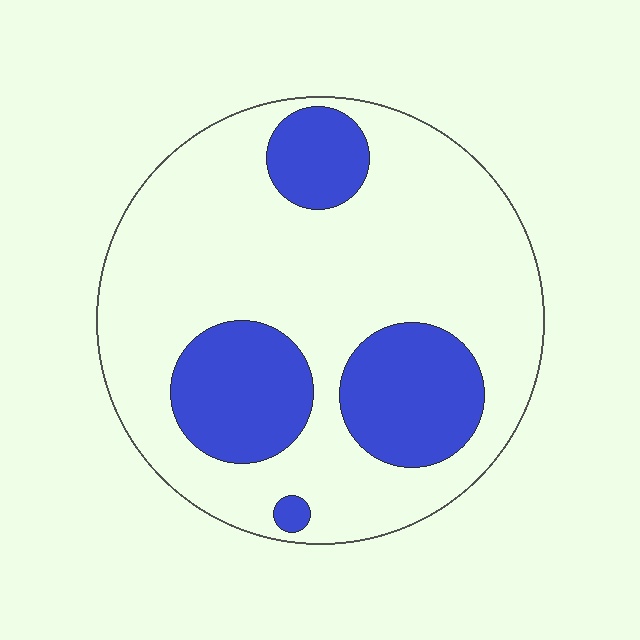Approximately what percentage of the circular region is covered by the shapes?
Approximately 25%.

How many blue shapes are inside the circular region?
4.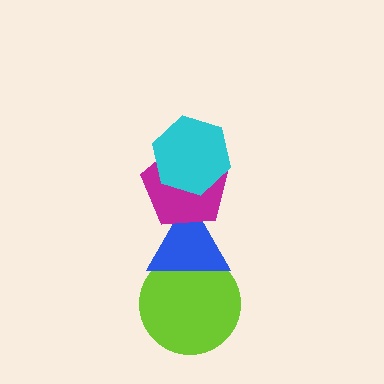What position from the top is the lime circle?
The lime circle is 4th from the top.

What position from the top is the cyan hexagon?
The cyan hexagon is 1st from the top.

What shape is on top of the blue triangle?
The magenta pentagon is on top of the blue triangle.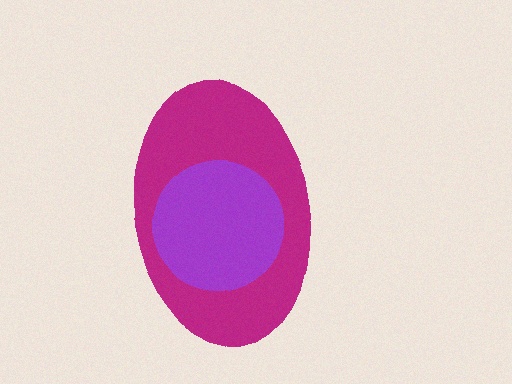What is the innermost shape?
The purple circle.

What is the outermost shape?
The magenta ellipse.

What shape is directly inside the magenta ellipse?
The purple circle.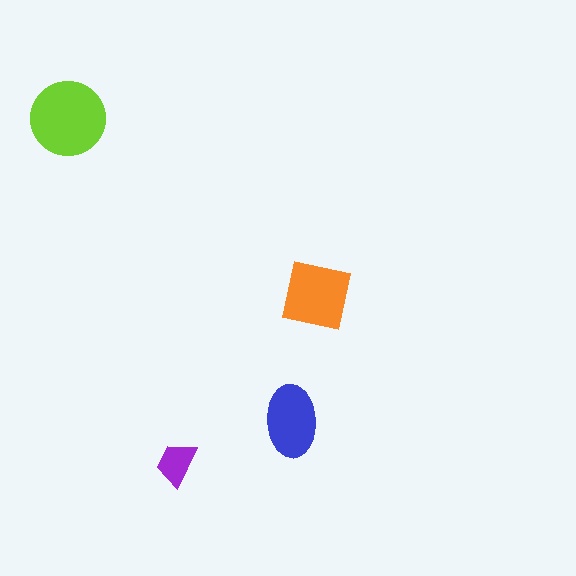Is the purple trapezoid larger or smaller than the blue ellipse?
Smaller.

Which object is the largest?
The lime circle.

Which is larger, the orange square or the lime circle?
The lime circle.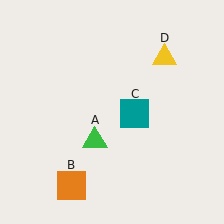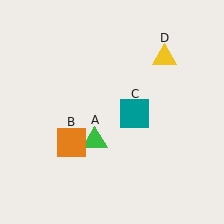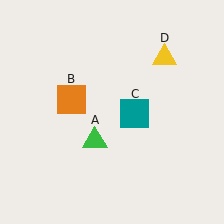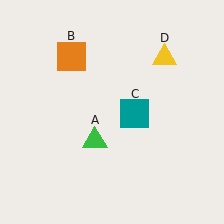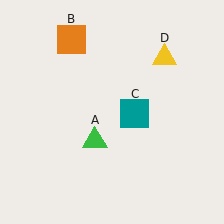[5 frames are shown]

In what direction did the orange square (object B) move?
The orange square (object B) moved up.